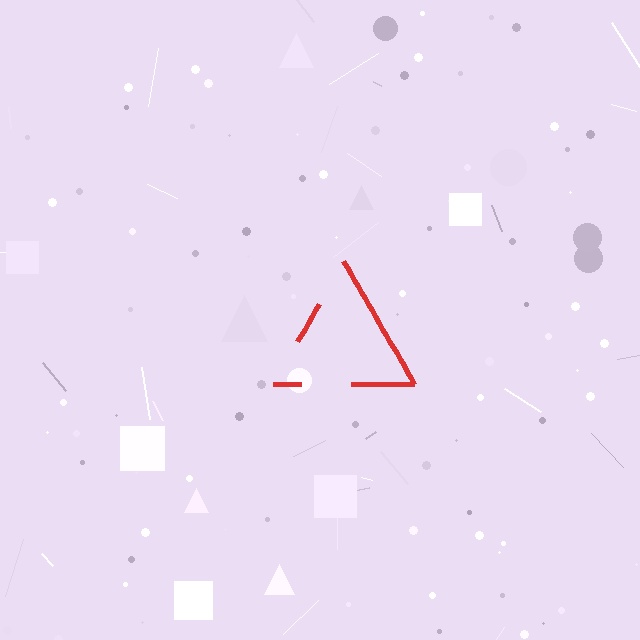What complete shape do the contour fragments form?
The contour fragments form a triangle.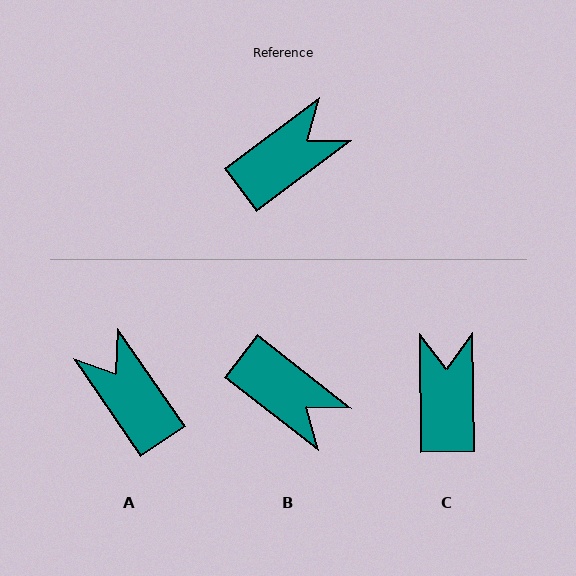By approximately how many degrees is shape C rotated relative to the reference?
Approximately 54 degrees counter-clockwise.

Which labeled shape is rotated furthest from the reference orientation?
A, about 88 degrees away.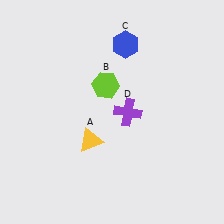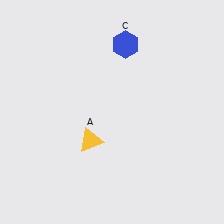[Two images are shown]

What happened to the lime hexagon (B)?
The lime hexagon (B) was removed in Image 2. It was in the top-left area of Image 1.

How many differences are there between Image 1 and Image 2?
There are 2 differences between the two images.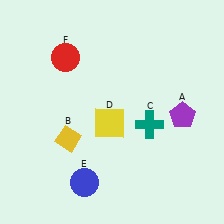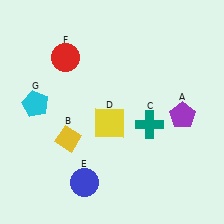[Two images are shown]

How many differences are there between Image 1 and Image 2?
There is 1 difference between the two images.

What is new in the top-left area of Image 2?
A cyan pentagon (G) was added in the top-left area of Image 2.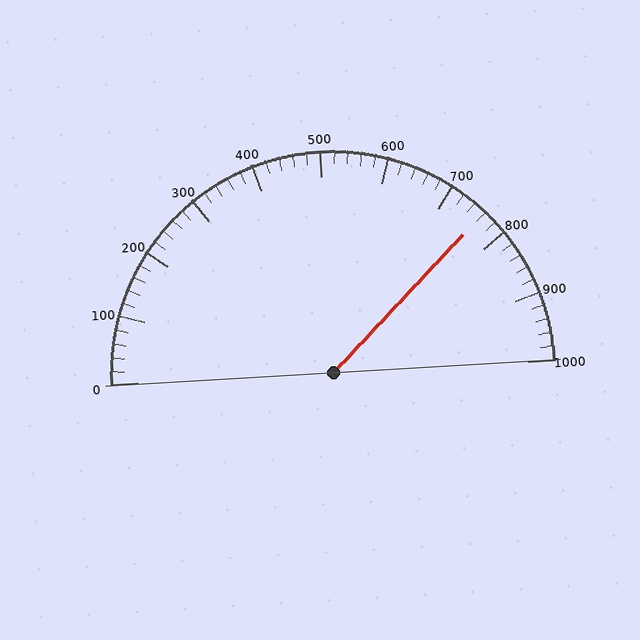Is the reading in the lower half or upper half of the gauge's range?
The reading is in the upper half of the range (0 to 1000).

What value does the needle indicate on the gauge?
The needle indicates approximately 760.